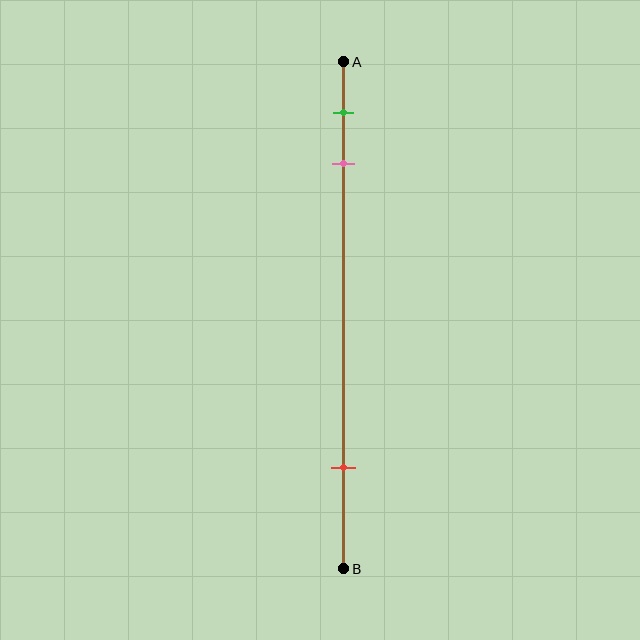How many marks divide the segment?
There are 3 marks dividing the segment.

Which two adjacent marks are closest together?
The green and pink marks are the closest adjacent pair.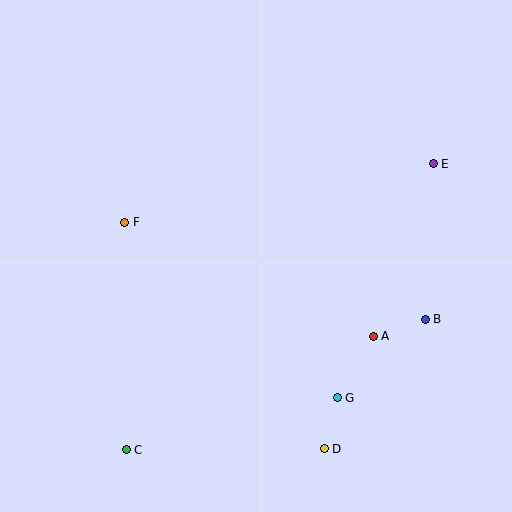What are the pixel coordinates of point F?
Point F is at (125, 222).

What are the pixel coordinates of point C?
Point C is at (126, 450).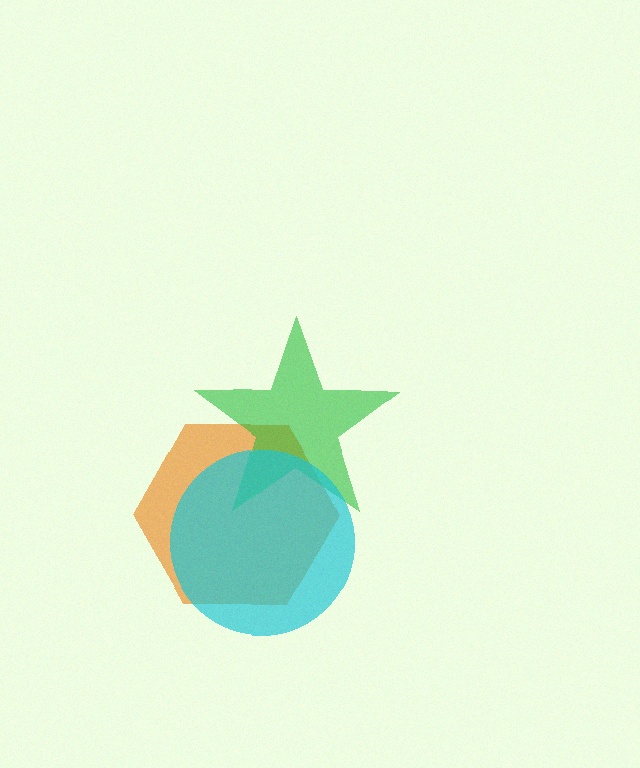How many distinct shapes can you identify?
There are 3 distinct shapes: an orange hexagon, a green star, a cyan circle.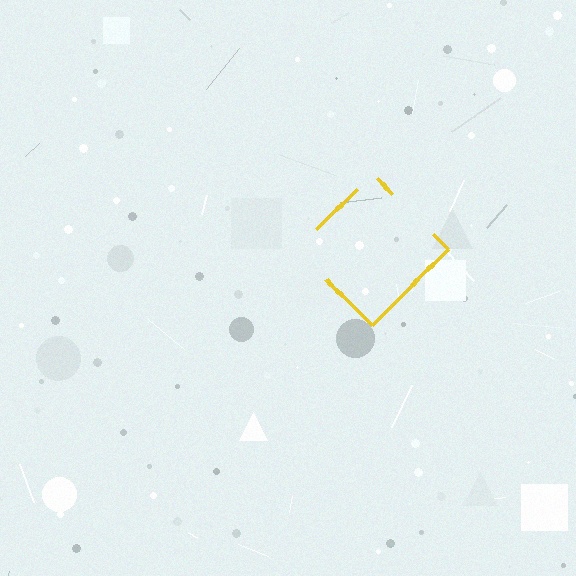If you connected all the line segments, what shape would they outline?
They would outline a diamond.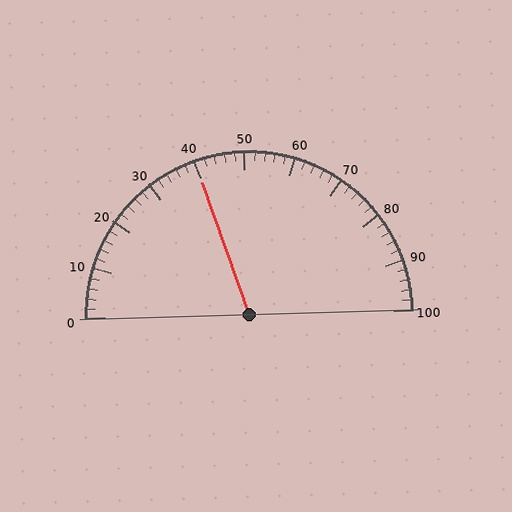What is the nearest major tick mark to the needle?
The nearest major tick mark is 40.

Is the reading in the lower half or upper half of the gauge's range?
The reading is in the lower half of the range (0 to 100).